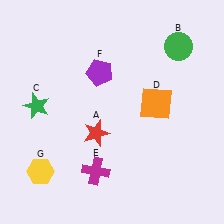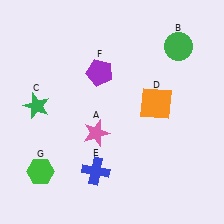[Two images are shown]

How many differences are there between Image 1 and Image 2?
There are 3 differences between the two images.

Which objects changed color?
A changed from red to pink. E changed from magenta to blue. G changed from yellow to green.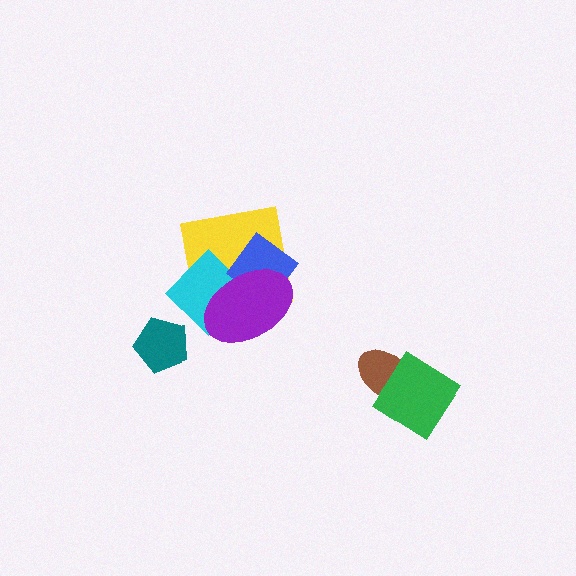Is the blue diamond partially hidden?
Yes, it is partially covered by another shape.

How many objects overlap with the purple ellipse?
3 objects overlap with the purple ellipse.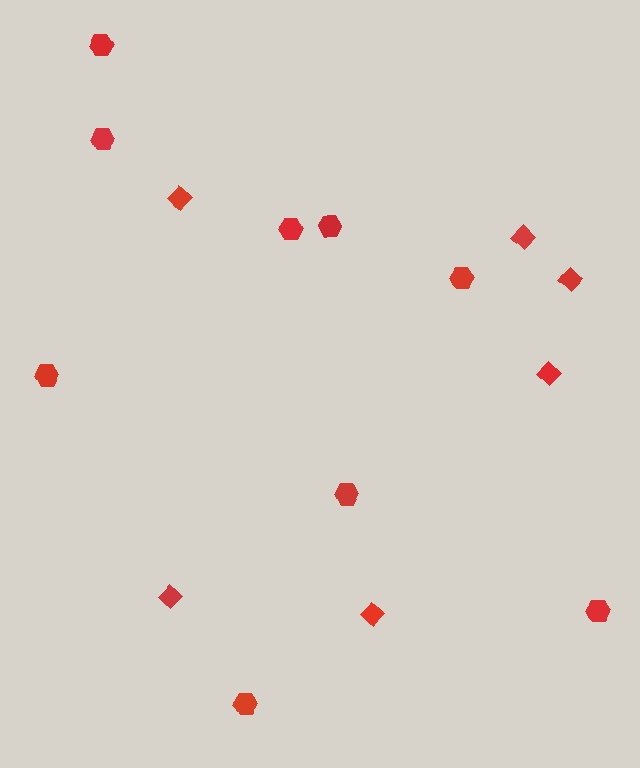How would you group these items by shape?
There are 2 groups: one group of hexagons (9) and one group of diamonds (6).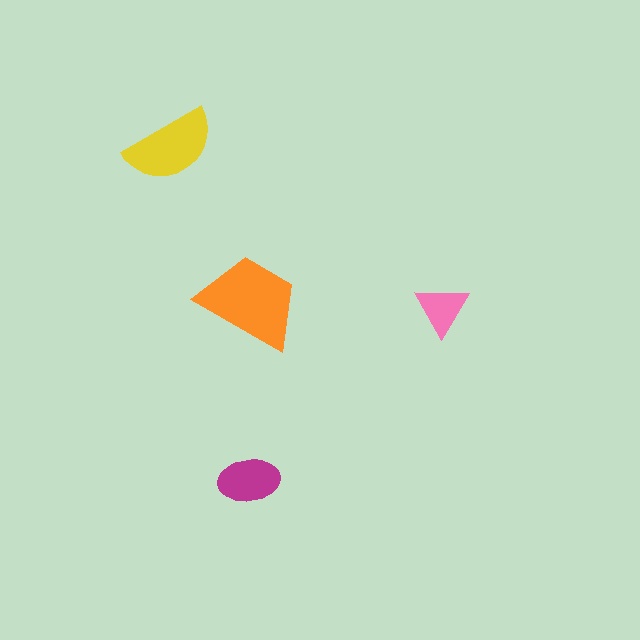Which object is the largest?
The orange trapezoid.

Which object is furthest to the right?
The pink triangle is rightmost.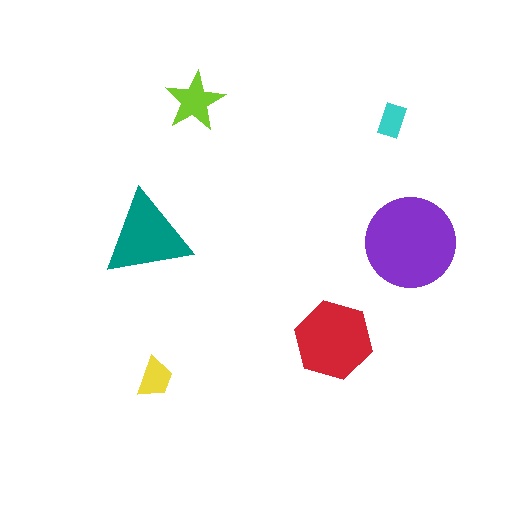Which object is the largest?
The purple circle.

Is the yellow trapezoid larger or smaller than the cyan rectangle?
Larger.